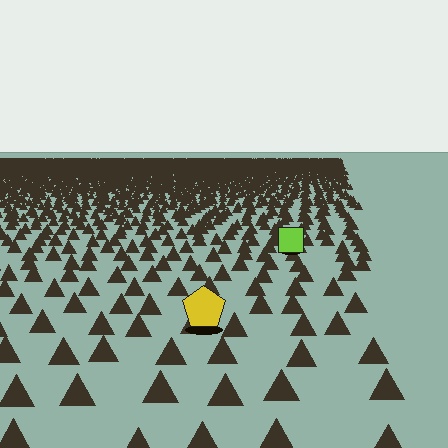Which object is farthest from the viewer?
The lime square is farthest from the viewer. It appears smaller and the ground texture around it is denser.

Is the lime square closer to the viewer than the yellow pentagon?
No. The yellow pentagon is closer — you can tell from the texture gradient: the ground texture is coarser near it.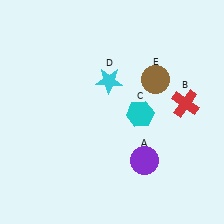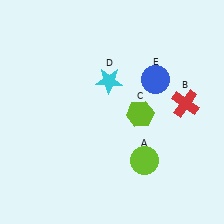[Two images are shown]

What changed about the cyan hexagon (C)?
In Image 1, C is cyan. In Image 2, it changed to lime.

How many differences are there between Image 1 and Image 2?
There are 3 differences between the two images.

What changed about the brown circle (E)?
In Image 1, E is brown. In Image 2, it changed to blue.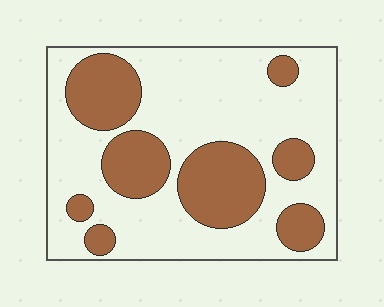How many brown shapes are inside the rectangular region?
8.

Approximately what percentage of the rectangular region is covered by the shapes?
Approximately 30%.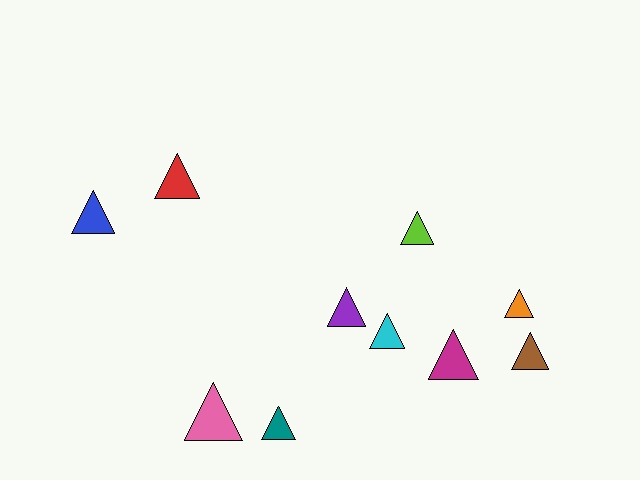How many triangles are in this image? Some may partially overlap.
There are 10 triangles.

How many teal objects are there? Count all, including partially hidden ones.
There is 1 teal object.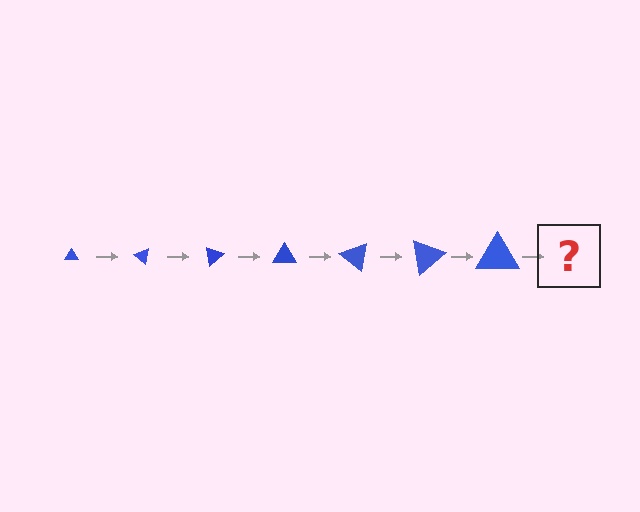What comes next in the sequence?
The next element should be a triangle, larger than the previous one and rotated 280 degrees from the start.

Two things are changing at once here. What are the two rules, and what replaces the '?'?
The two rules are that the triangle grows larger each step and it rotates 40 degrees each step. The '?' should be a triangle, larger than the previous one and rotated 280 degrees from the start.